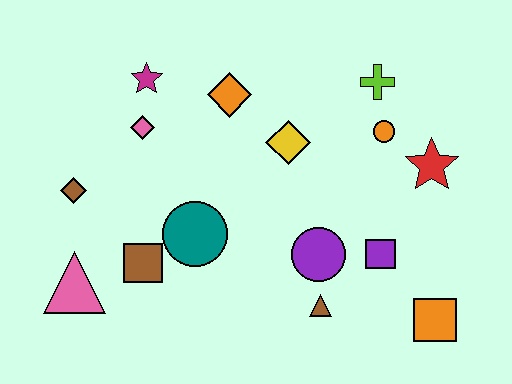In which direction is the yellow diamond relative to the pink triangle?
The yellow diamond is to the right of the pink triangle.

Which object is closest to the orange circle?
The lime cross is closest to the orange circle.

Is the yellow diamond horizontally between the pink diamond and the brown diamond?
No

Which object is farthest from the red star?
The pink triangle is farthest from the red star.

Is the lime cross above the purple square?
Yes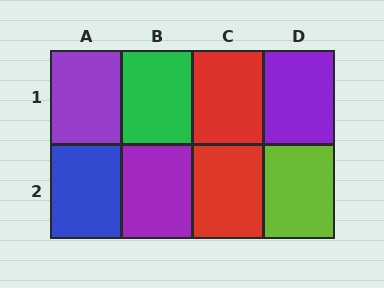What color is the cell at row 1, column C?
Red.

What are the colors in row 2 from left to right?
Blue, purple, red, lime.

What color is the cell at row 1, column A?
Purple.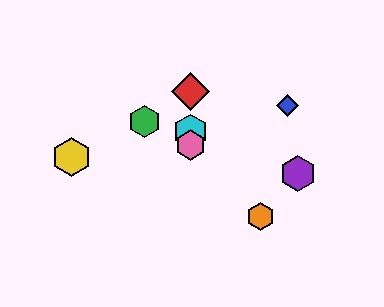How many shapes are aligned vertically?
3 shapes (the red diamond, the cyan hexagon, the pink hexagon) are aligned vertically.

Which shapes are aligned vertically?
The red diamond, the cyan hexagon, the pink hexagon are aligned vertically.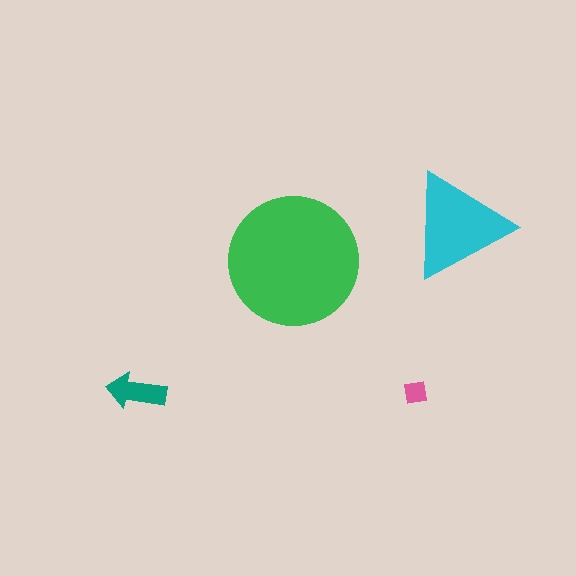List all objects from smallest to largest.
The pink square, the teal arrow, the cyan triangle, the green circle.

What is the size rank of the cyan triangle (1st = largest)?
2nd.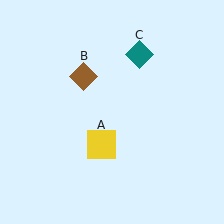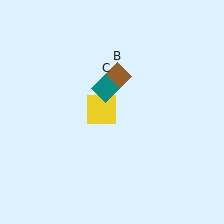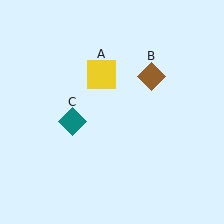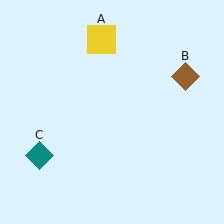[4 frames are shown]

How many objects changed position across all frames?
3 objects changed position: yellow square (object A), brown diamond (object B), teal diamond (object C).